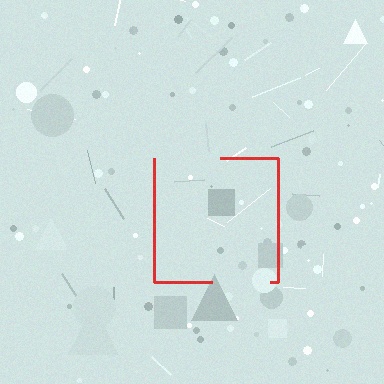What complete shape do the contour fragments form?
The contour fragments form a square.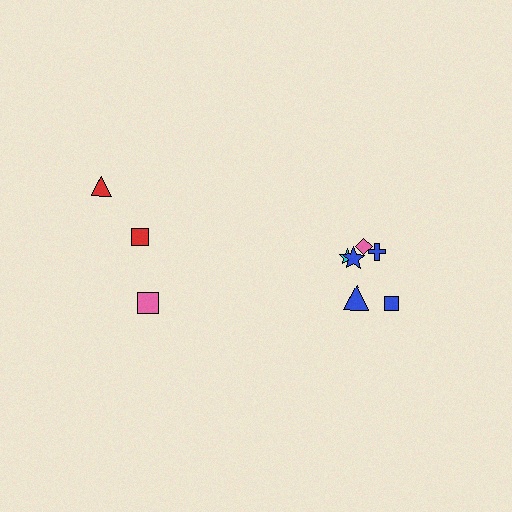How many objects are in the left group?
There are 3 objects.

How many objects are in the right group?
There are 6 objects.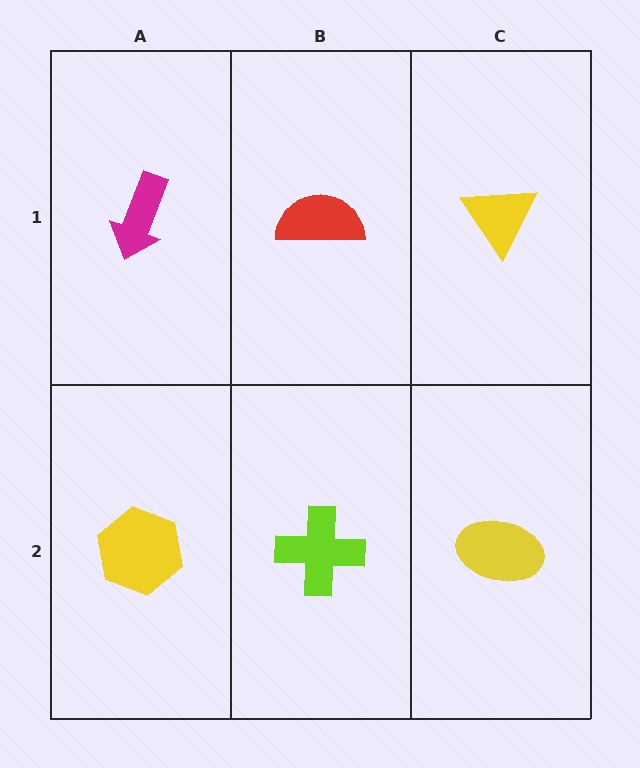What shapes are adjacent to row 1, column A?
A yellow hexagon (row 2, column A), a red semicircle (row 1, column B).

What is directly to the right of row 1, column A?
A red semicircle.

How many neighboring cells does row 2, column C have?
2.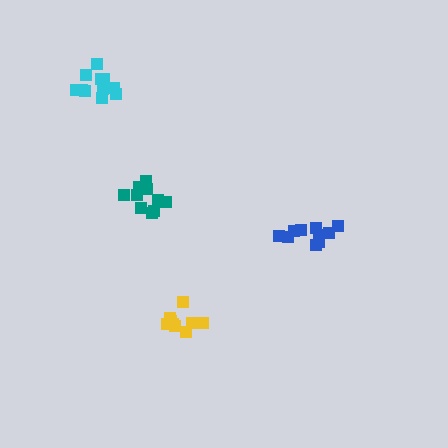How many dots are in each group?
Group 1: 10 dots, Group 2: 12 dots, Group 3: 10 dots, Group 4: 10 dots (42 total).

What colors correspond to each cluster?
The clusters are colored: blue, cyan, teal, yellow.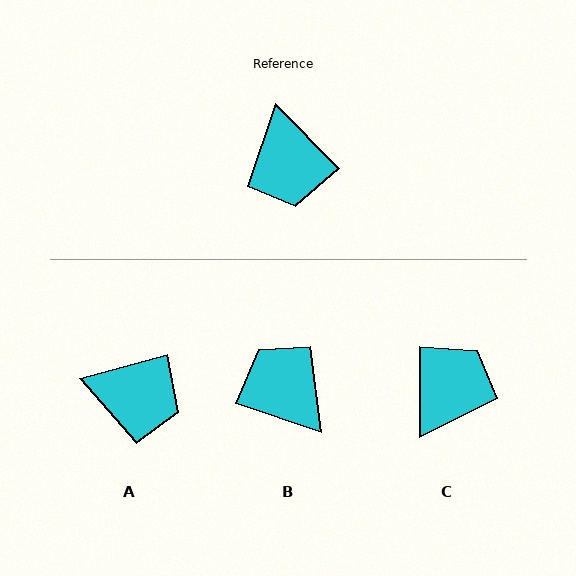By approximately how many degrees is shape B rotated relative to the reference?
Approximately 154 degrees clockwise.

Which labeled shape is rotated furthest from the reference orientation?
B, about 154 degrees away.